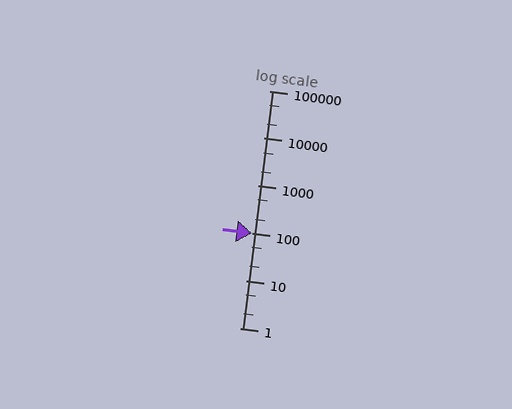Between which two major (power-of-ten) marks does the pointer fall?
The pointer is between 10 and 100.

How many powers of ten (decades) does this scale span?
The scale spans 5 decades, from 1 to 100000.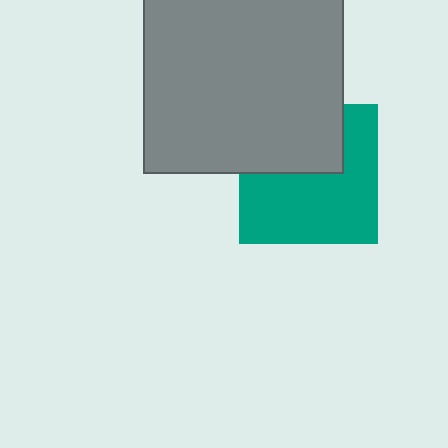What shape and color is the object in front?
The object in front is a gray square.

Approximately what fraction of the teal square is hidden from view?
Roughly 38% of the teal square is hidden behind the gray square.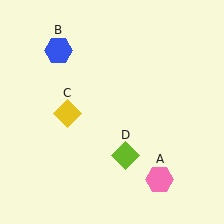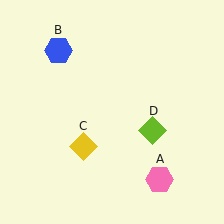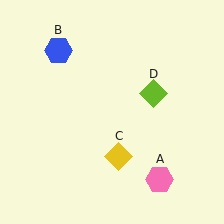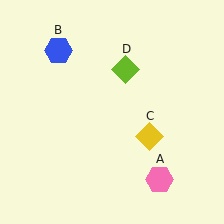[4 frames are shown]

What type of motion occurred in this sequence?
The yellow diamond (object C), lime diamond (object D) rotated counterclockwise around the center of the scene.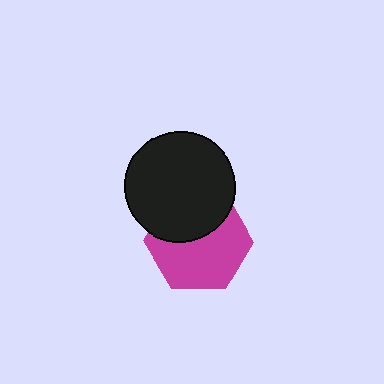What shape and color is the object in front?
The object in front is a black circle.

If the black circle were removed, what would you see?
You would see the complete magenta hexagon.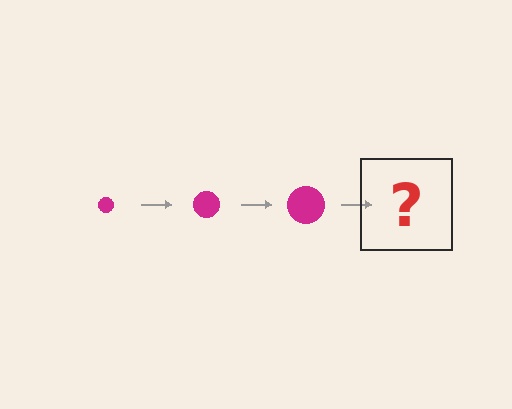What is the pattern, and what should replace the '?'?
The pattern is that the circle gets progressively larger each step. The '?' should be a magenta circle, larger than the previous one.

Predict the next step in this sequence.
The next step is a magenta circle, larger than the previous one.